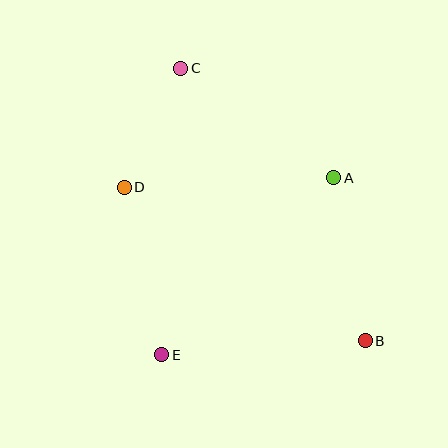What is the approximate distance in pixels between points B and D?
The distance between B and D is approximately 286 pixels.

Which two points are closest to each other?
Points C and D are closest to each other.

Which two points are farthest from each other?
Points B and C are farthest from each other.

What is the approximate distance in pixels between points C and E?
The distance between C and E is approximately 287 pixels.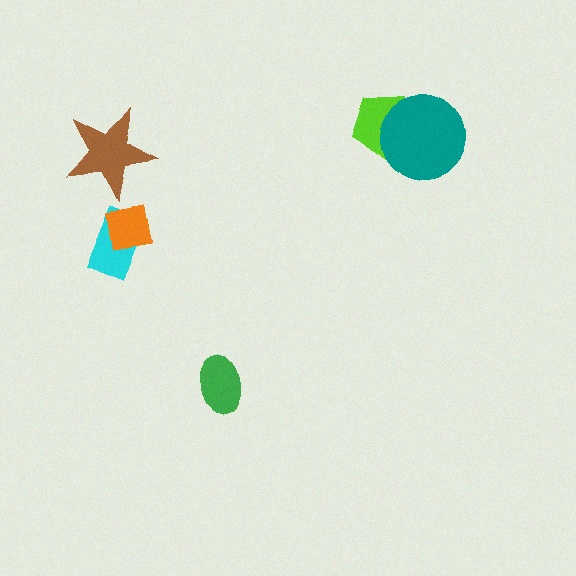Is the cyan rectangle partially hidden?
Yes, it is partially covered by another shape.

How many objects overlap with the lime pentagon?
1 object overlaps with the lime pentagon.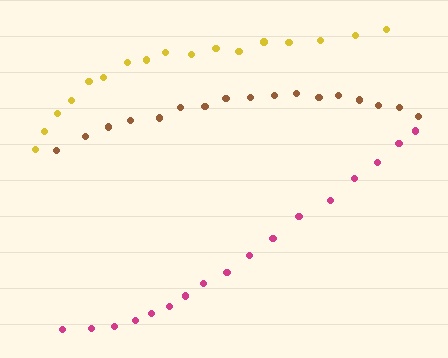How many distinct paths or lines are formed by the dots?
There are 3 distinct paths.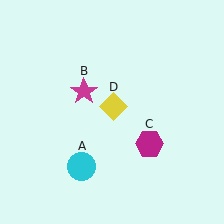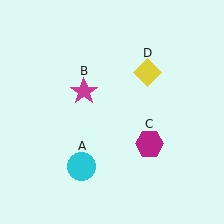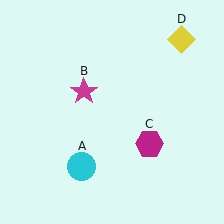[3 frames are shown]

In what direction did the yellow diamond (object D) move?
The yellow diamond (object D) moved up and to the right.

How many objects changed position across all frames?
1 object changed position: yellow diamond (object D).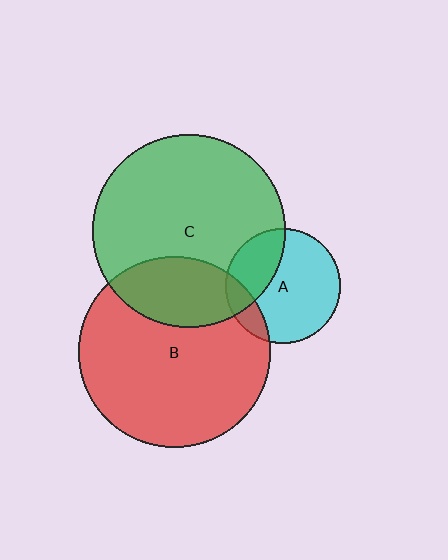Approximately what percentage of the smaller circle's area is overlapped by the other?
Approximately 15%.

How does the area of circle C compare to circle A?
Approximately 2.8 times.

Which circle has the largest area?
Circle C (green).